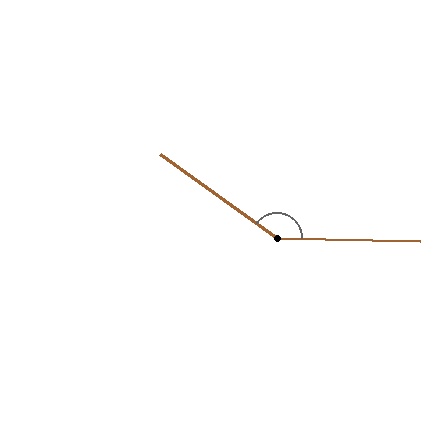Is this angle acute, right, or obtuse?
It is obtuse.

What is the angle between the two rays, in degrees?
Approximately 146 degrees.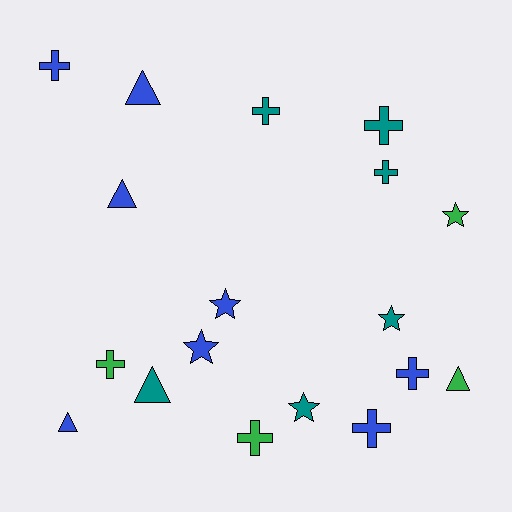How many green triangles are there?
There is 1 green triangle.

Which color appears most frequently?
Blue, with 8 objects.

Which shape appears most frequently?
Cross, with 8 objects.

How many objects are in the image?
There are 18 objects.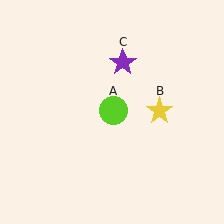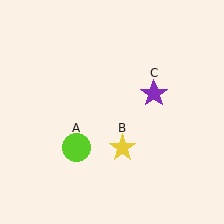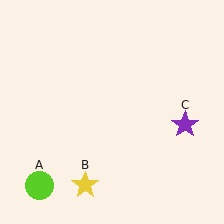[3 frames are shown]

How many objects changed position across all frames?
3 objects changed position: lime circle (object A), yellow star (object B), purple star (object C).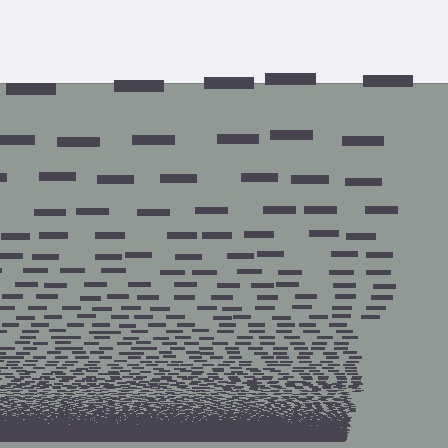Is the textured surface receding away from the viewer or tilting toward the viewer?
The surface appears to tilt toward the viewer. Texture elements get larger and sparser toward the top.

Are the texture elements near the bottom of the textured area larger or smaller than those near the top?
Smaller. The gradient is inverted — elements near the bottom are smaller and denser.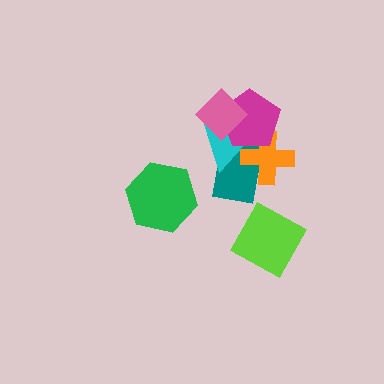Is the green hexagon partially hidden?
No, no other shape covers it.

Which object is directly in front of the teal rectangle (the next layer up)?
The orange cross is directly in front of the teal rectangle.